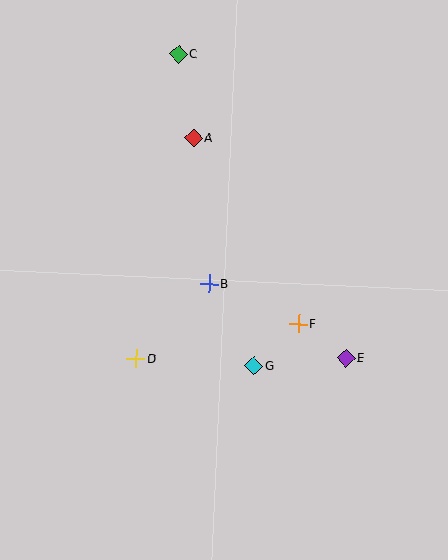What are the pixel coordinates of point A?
Point A is at (194, 138).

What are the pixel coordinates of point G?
Point G is at (254, 366).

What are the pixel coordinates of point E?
Point E is at (346, 358).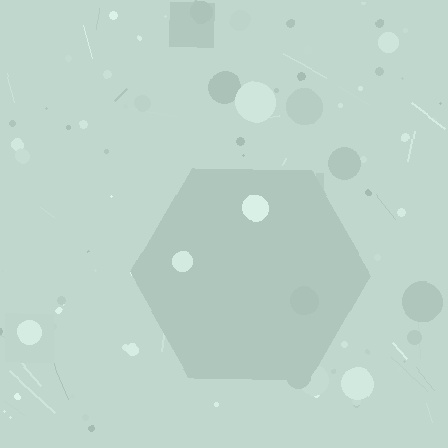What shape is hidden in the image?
A hexagon is hidden in the image.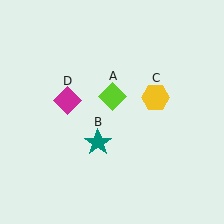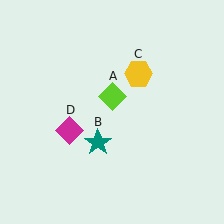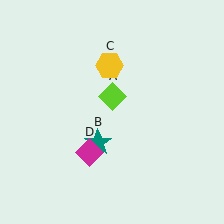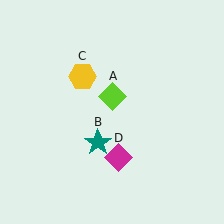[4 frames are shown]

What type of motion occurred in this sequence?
The yellow hexagon (object C), magenta diamond (object D) rotated counterclockwise around the center of the scene.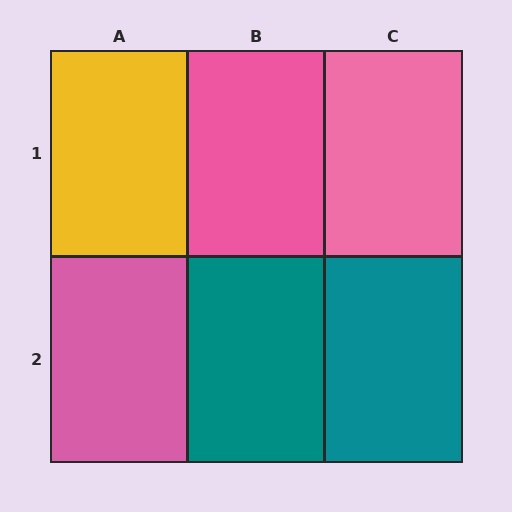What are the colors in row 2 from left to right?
Pink, teal, teal.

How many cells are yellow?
1 cell is yellow.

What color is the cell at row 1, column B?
Pink.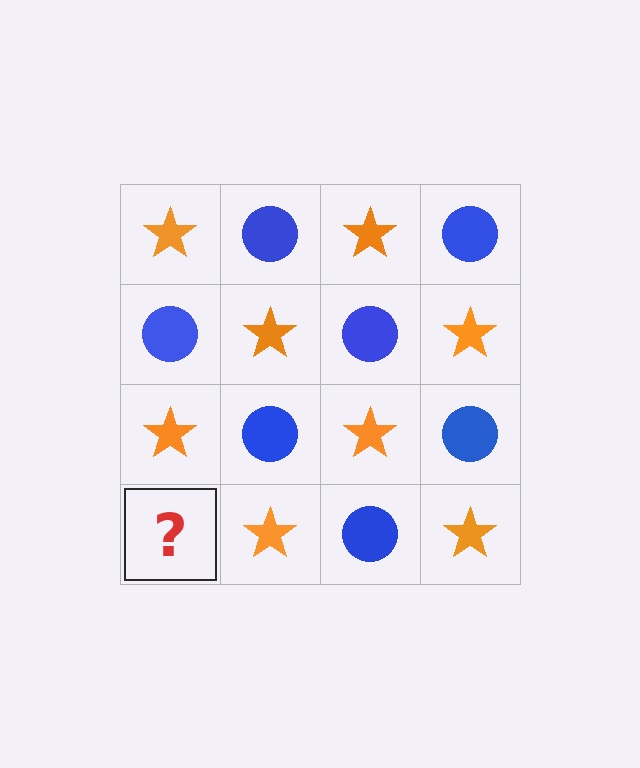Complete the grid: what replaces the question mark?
The question mark should be replaced with a blue circle.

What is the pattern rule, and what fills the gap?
The rule is that it alternates orange star and blue circle in a checkerboard pattern. The gap should be filled with a blue circle.